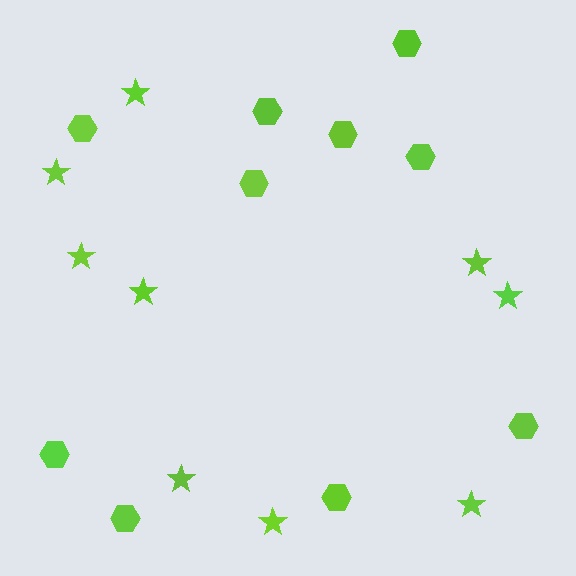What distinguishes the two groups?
There are 2 groups: one group of stars (9) and one group of hexagons (10).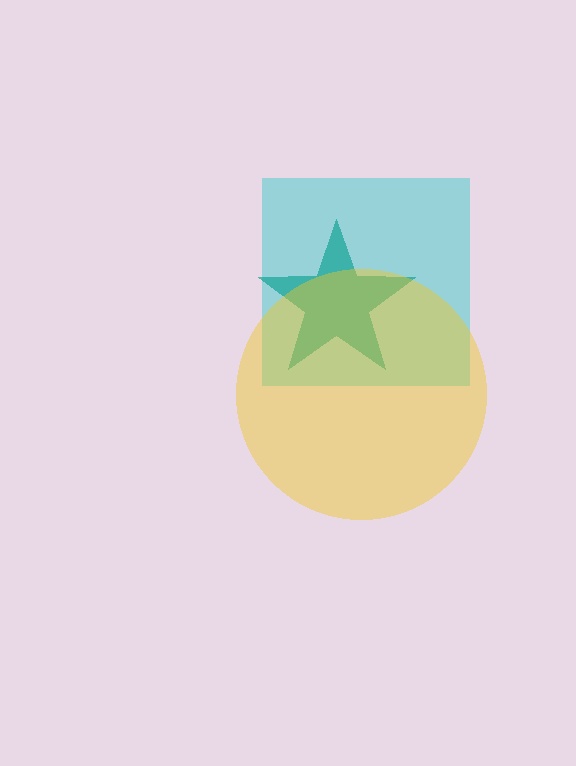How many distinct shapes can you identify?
There are 3 distinct shapes: a cyan square, a teal star, a yellow circle.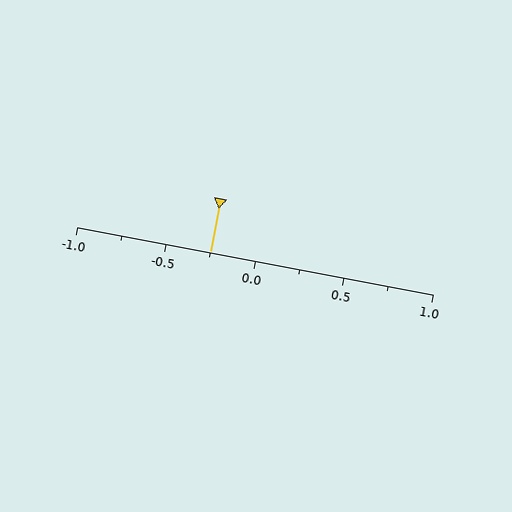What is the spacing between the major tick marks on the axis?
The major ticks are spaced 0.5 apart.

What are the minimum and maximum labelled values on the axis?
The axis runs from -1.0 to 1.0.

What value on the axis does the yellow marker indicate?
The marker indicates approximately -0.25.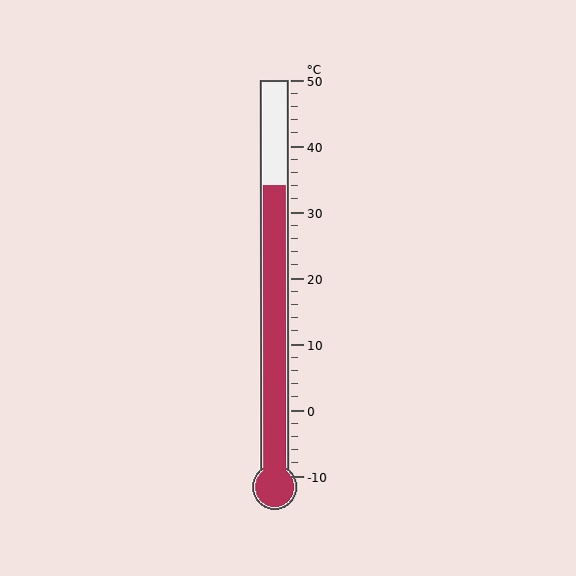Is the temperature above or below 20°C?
The temperature is above 20°C.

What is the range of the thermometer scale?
The thermometer scale ranges from -10°C to 50°C.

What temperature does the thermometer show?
The thermometer shows approximately 34°C.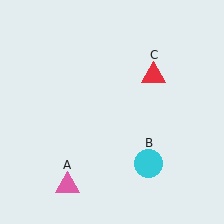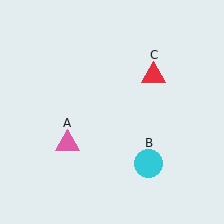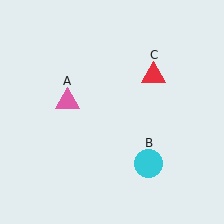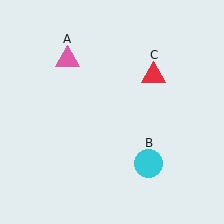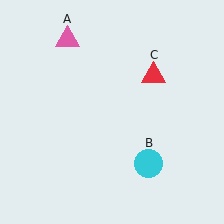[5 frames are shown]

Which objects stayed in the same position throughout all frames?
Cyan circle (object B) and red triangle (object C) remained stationary.